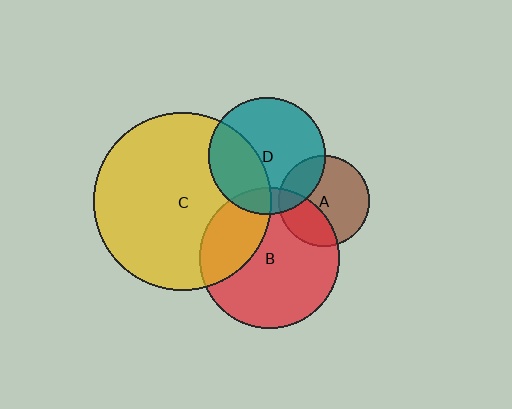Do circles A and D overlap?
Yes.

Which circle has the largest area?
Circle C (yellow).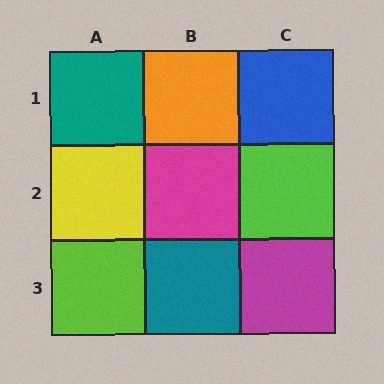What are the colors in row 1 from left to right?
Teal, orange, blue.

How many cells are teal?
2 cells are teal.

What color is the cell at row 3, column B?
Teal.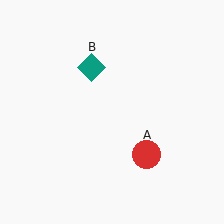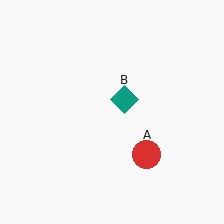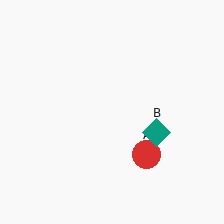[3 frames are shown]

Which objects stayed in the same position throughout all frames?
Red circle (object A) remained stationary.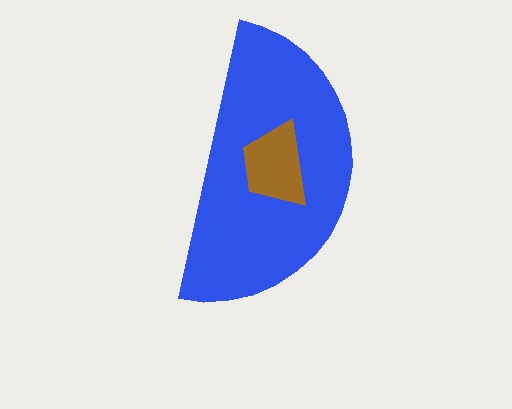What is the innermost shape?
The brown trapezoid.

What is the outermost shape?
The blue semicircle.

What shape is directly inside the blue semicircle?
The brown trapezoid.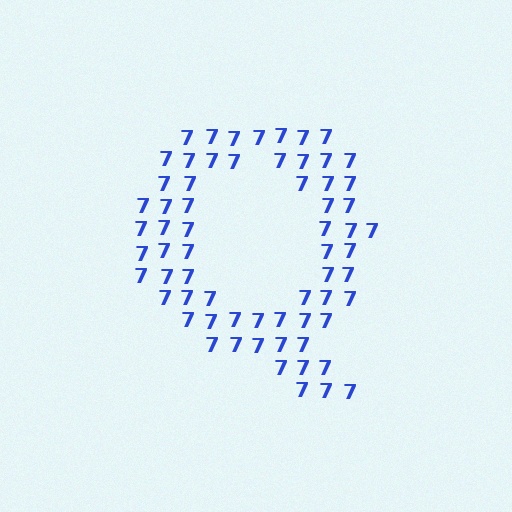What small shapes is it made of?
It is made of small digit 7's.